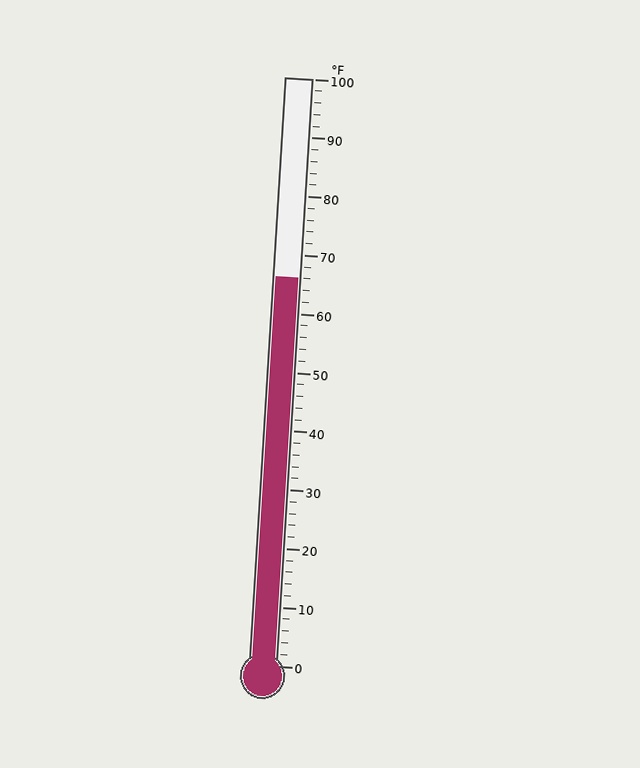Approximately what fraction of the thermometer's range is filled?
The thermometer is filled to approximately 65% of its range.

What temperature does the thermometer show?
The thermometer shows approximately 66°F.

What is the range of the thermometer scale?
The thermometer scale ranges from 0°F to 100°F.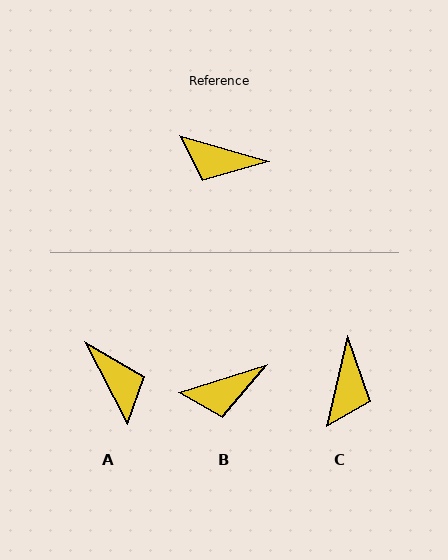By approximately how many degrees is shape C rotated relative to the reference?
Approximately 93 degrees counter-clockwise.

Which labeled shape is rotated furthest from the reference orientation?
A, about 134 degrees away.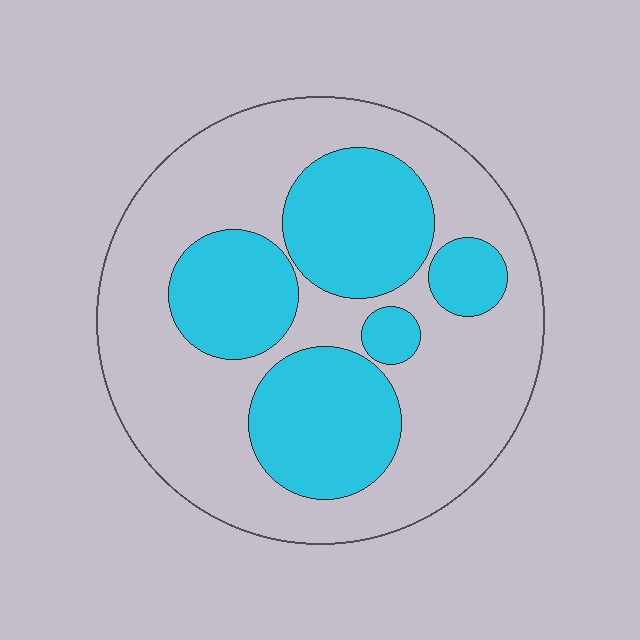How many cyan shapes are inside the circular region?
5.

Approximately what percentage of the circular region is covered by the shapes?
Approximately 35%.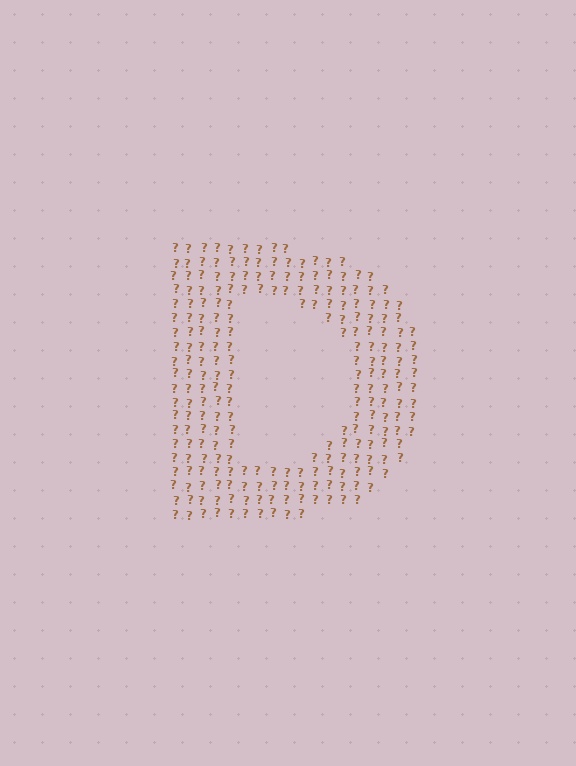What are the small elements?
The small elements are question marks.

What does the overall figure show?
The overall figure shows the letter D.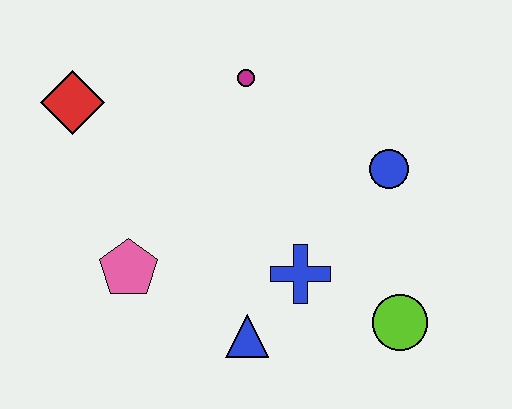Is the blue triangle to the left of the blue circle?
Yes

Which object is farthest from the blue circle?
The red diamond is farthest from the blue circle.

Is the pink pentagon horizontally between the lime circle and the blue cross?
No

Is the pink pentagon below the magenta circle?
Yes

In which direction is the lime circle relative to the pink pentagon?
The lime circle is to the right of the pink pentagon.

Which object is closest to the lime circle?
The blue cross is closest to the lime circle.